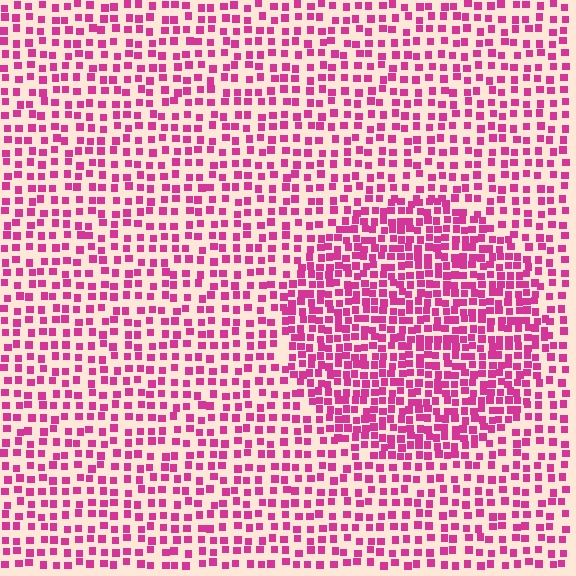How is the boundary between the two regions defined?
The boundary is defined by a change in element density (approximately 1.8x ratio). All elements are the same color, size, and shape.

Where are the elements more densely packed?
The elements are more densely packed inside the circle boundary.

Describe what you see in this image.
The image contains small magenta elements arranged at two different densities. A circle-shaped region is visible where the elements are more densely packed than the surrounding area.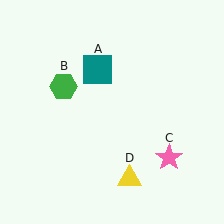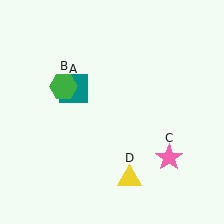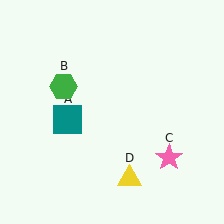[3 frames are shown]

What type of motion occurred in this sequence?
The teal square (object A) rotated counterclockwise around the center of the scene.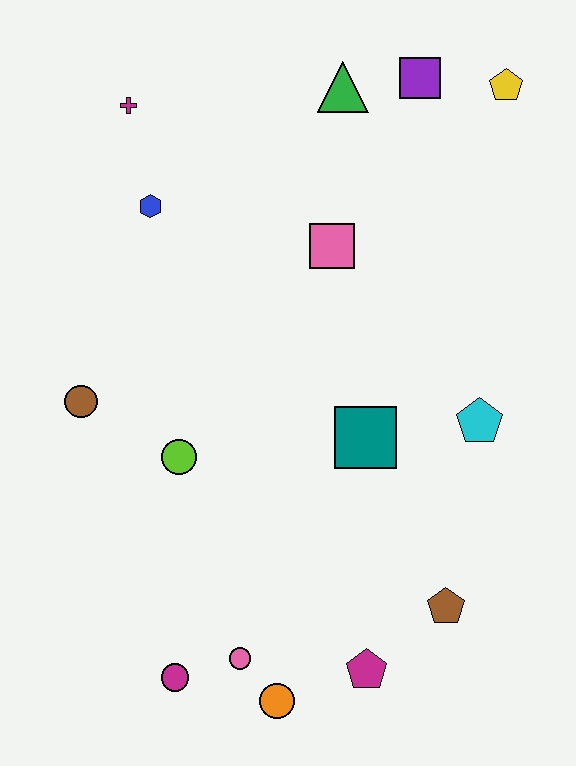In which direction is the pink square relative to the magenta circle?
The pink square is above the magenta circle.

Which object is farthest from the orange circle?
The yellow pentagon is farthest from the orange circle.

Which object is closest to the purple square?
The green triangle is closest to the purple square.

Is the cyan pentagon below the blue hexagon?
Yes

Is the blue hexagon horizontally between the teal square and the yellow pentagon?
No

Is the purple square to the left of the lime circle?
No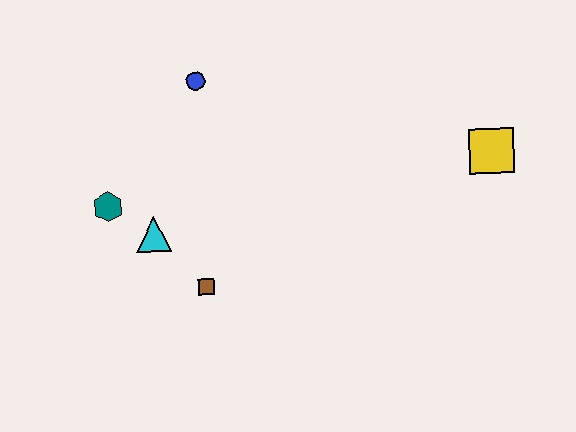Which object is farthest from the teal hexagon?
The yellow square is farthest from the teal hexagon.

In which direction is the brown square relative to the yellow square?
The brown square is to the left of the yellow square.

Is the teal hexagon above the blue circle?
No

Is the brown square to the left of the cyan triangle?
No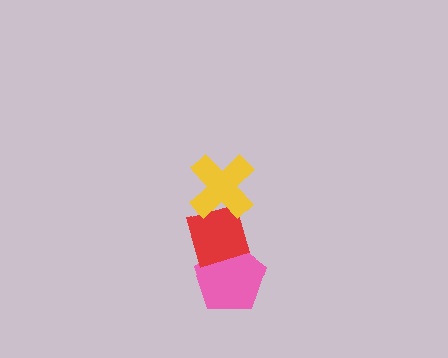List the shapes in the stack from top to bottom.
From top to bottom: the yellow cross, the red diamond, the pink pentagon.